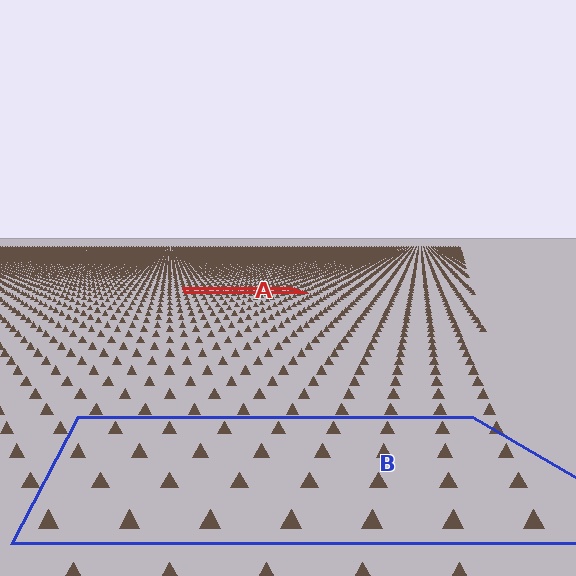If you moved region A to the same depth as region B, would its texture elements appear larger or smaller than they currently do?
They would appear larger. At a closer depth, the same texture elements are projected at a bigger on-screen size.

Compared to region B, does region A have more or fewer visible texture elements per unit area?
Region A has more texture elements per unit area — they are packed more densely because it is farther away.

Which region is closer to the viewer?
Region B is closer. The texture elements there are larger and more spread out.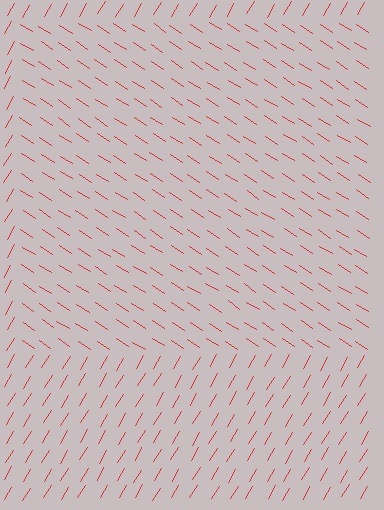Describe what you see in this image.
The image is filled with small red line segments. A rectangle region in the image has lines oriented differently from the surrounding lines, creating a visible texture boundary.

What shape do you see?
I see a rectangle.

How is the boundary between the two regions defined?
The boundary is defined purely by a change in line orientation (approximately 88 degrees difference). All lines are the same color and thickness.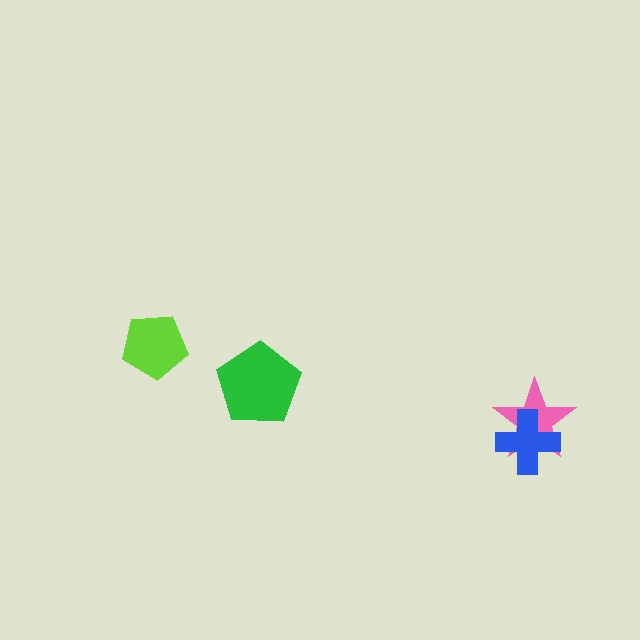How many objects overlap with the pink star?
1 object overlaps with the pink star.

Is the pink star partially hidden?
Yes, it is partially covered by another shape.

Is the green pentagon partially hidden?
No, no other shape covers it.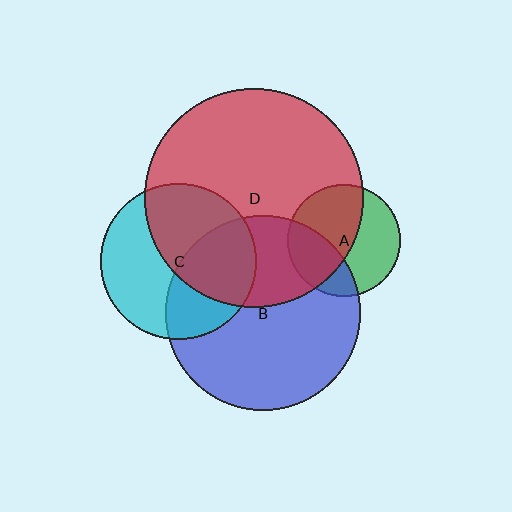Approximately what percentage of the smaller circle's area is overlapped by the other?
Approximately 40%.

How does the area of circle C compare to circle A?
Approximately 1.9 times.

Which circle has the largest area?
Circle D (red).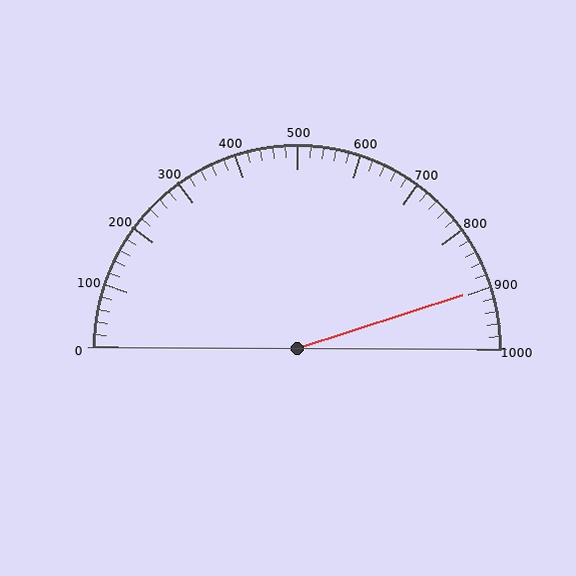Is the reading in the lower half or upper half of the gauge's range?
The reading is in the upper half of the range (0 to 1000).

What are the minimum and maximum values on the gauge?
The gauge ranges from 0 to 1000.